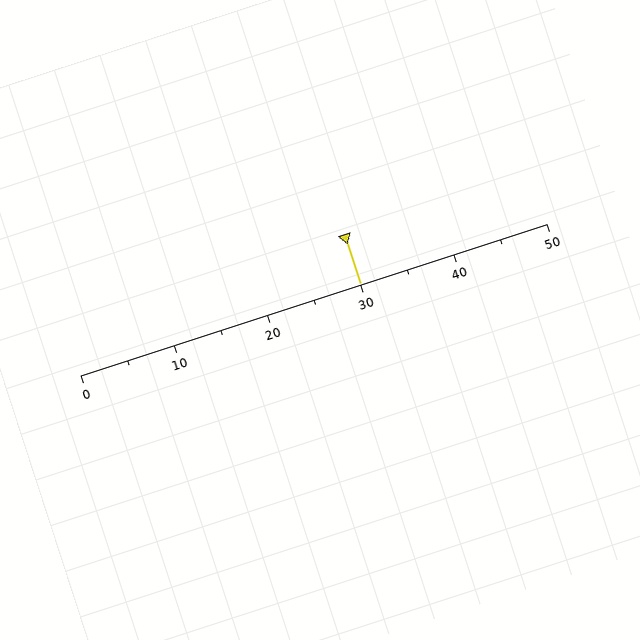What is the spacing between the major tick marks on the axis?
The major ticks are spaced 10 apart.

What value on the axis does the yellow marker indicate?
The marker indicates approximately 30.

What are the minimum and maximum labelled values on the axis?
The axis runs from 0 to 50.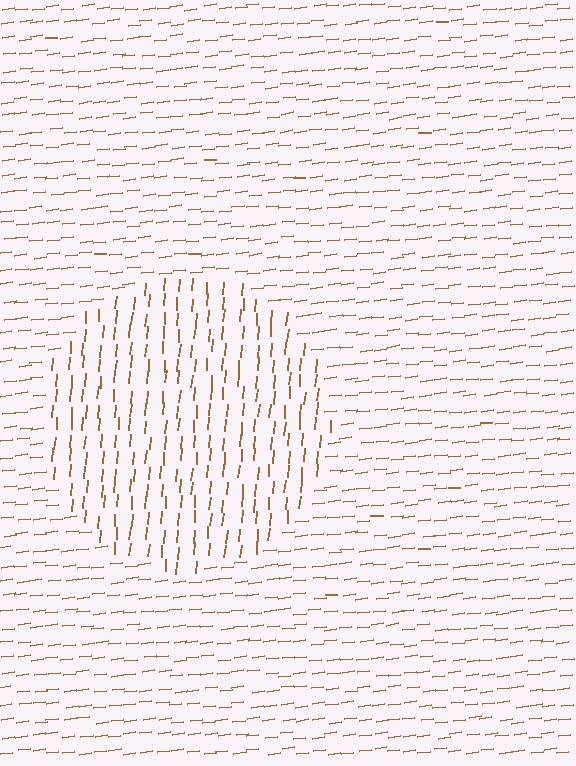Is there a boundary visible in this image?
Yes, there is a texture boundary formed by a change in line orientation.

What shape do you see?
I see a circle.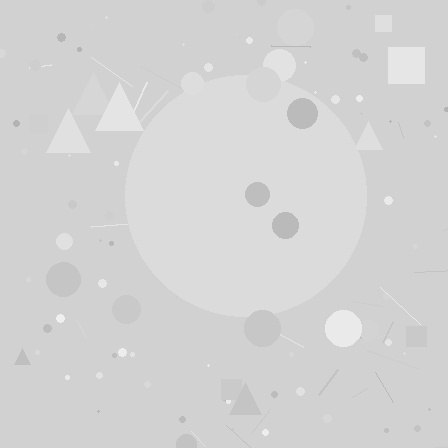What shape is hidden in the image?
A circle is hidden in the image.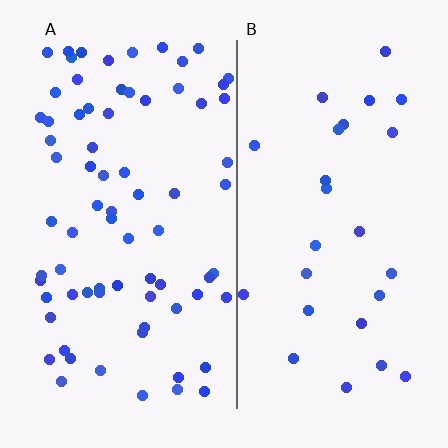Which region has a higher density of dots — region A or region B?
A (the left).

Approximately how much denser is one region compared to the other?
Approximately 2.8× — region A over region B.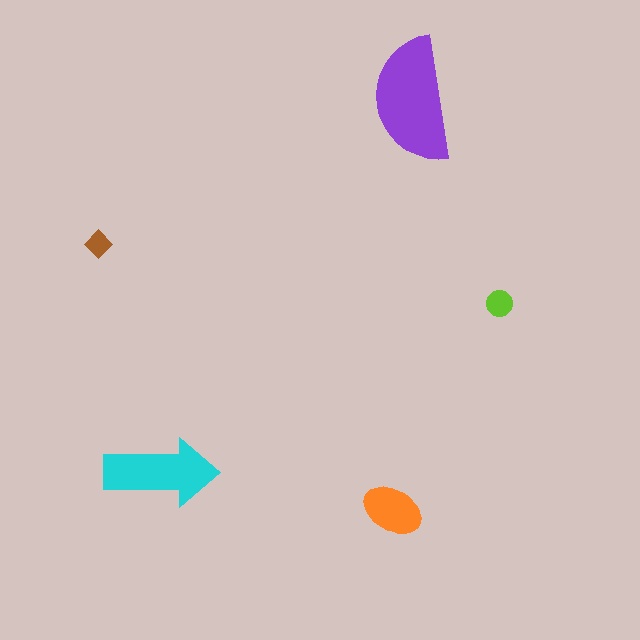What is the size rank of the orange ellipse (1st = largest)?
3rd.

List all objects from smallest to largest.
The brown diamond, the lime circle, the orange ellipse, the cyan arrow, the purple semicircle.